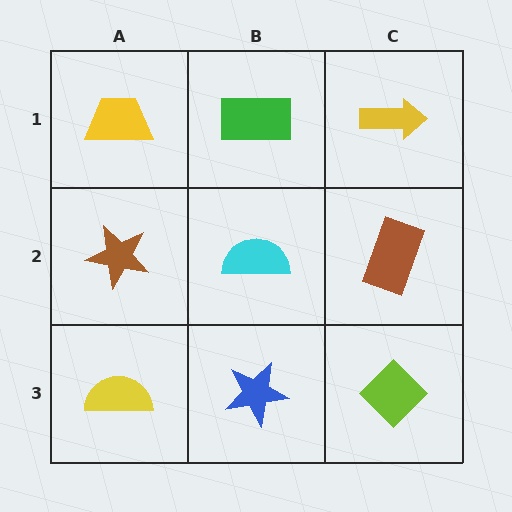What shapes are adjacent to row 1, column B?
A cyan semicircle (row 2, column B), a yellow trapezoid (row 1, column A), a yellow arrow (row 1, column C).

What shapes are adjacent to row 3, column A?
A brown star (row 2, column A), a blue star (row 3, column B).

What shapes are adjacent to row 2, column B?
A green rectangle (row 1, column B), a blue star (row 3, column B), a brown star (row 2, column A), a brown rectangle (row 2, column C).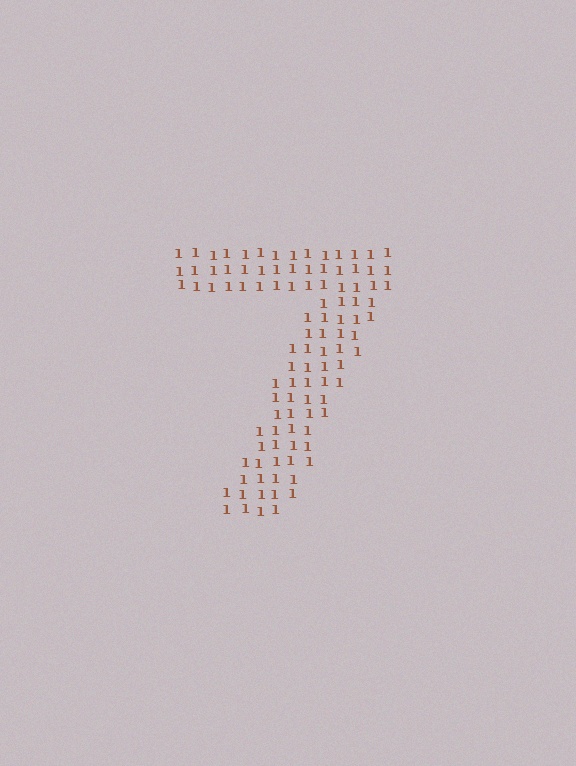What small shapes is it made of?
It is made of small digit 1's.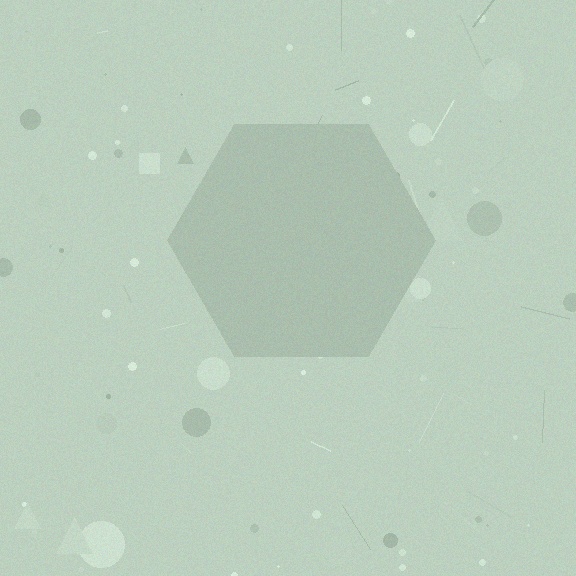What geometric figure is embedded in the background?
A hexagon is embedded in the background.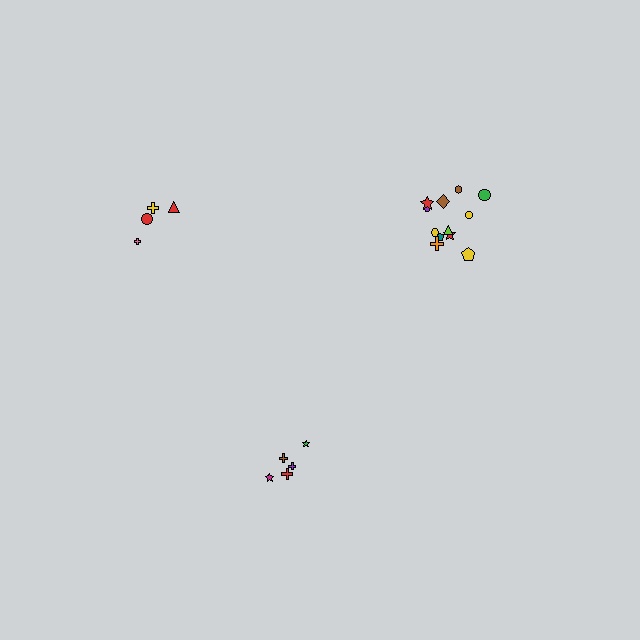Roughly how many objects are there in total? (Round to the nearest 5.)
Roughly 20 objects in total.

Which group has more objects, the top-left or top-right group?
The top-right group.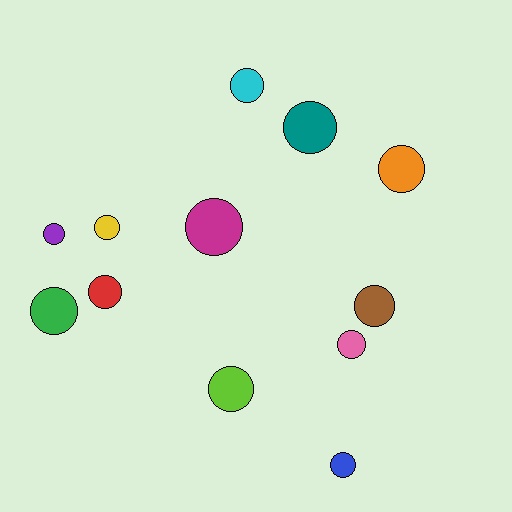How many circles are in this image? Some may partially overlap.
There are 12 circles.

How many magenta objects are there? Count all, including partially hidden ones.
There is 1 magenta object.